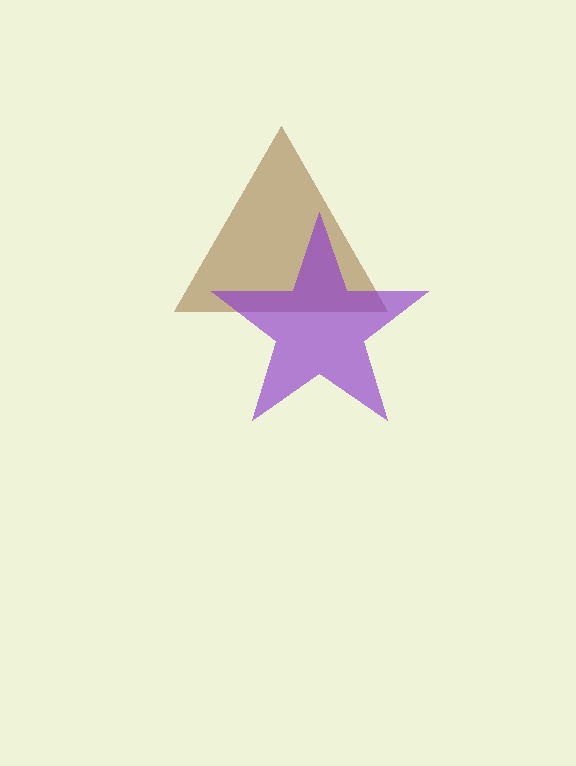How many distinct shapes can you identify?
There are 2 distinct shapes: a brown triangle, a purple star.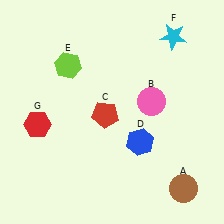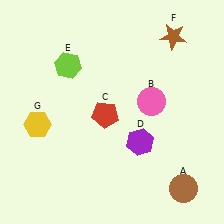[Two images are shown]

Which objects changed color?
D changed from blue to purple. F changed from cyan to brown. G changed from red to yellow.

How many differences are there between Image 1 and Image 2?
There are 3 differences between the two images.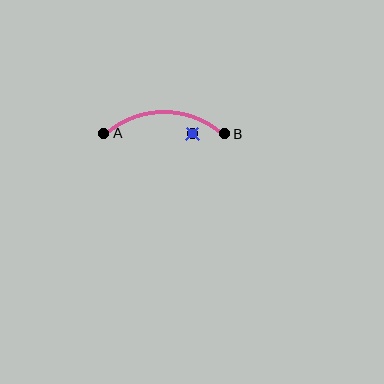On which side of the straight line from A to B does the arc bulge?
The arc bulges above the straight line connecting A and B.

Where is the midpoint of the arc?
The arc midpoint is the point on the curve farthest from the straight line joining A and B. It sits above that line.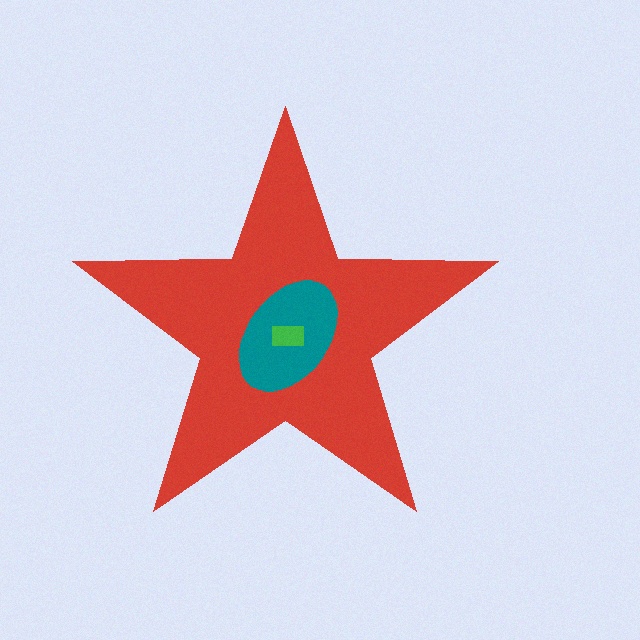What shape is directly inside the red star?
The teal ellipse.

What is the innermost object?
The green rectangle.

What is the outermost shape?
The red star.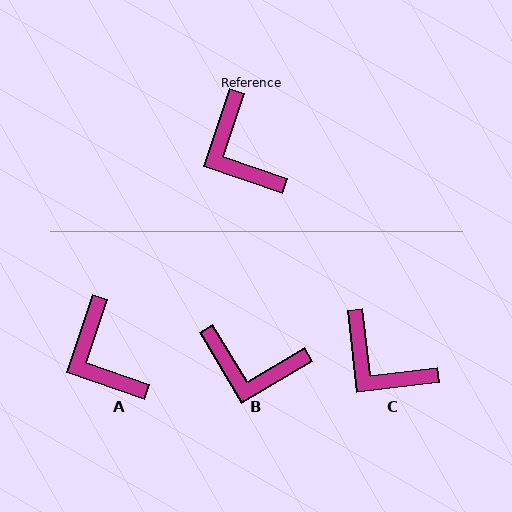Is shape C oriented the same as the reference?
No, it is off by about 25 degrees.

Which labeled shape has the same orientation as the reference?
A.